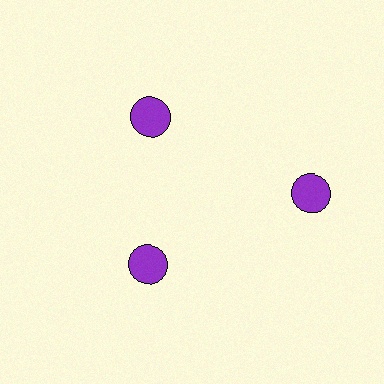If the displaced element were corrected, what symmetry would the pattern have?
It would have 3-fold rotational symmetry — the pattern would map onto itself every 120 degrees.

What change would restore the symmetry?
The symmetry would be restored by moving it inward, back onto the ring so that all 3 circles sit at equal angles and equal distance from the center.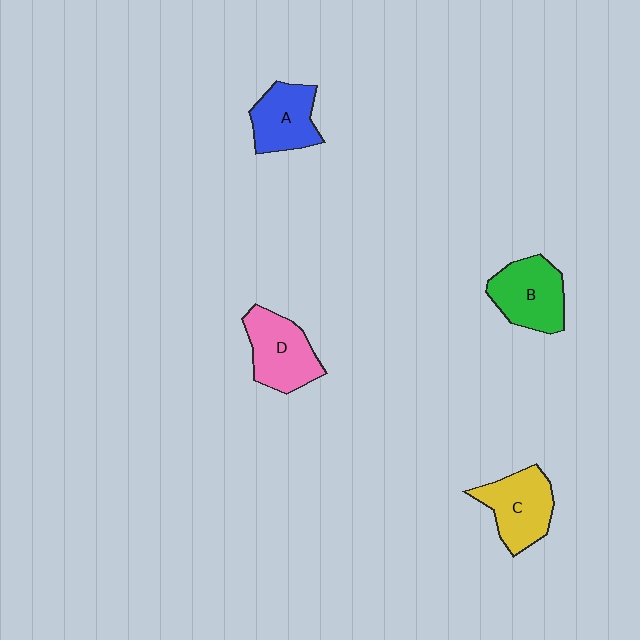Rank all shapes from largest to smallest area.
From largest to smallest: B (green), D (pink), C (yellow), A (blue).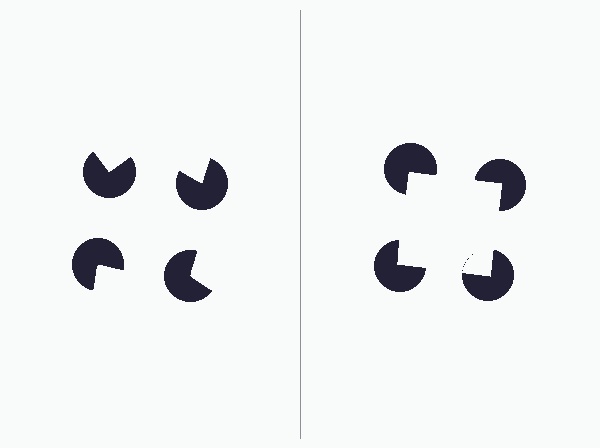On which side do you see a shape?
An illusory square appears on the right side. On the left side the wedge cuts are rotated, so no coherent shape forms.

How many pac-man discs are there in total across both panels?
8 — 4 on each side.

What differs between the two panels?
The pac-man discs are positioned identically on both sides; only the wedge orientations differ. On the right they align to a square; on the left they are misaligned.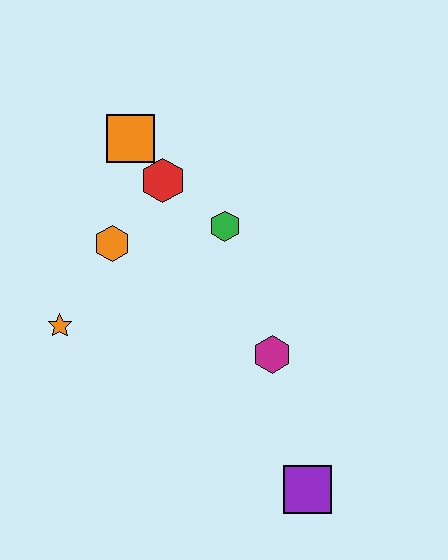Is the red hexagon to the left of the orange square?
No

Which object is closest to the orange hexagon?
The red hexagon is closest to the orange hexagon.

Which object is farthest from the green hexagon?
The purple square is farthest from the green hexagon.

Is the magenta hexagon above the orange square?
No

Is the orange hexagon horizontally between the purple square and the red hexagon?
No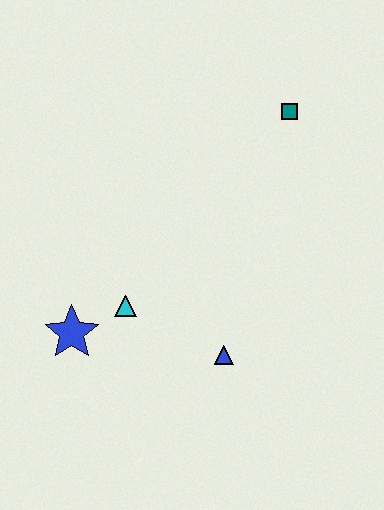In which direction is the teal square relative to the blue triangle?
The teal square is above the blue triangle.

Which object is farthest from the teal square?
The blue star is farthest from the teal square.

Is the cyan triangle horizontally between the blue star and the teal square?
Yes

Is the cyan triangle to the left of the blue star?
No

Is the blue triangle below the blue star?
Yes